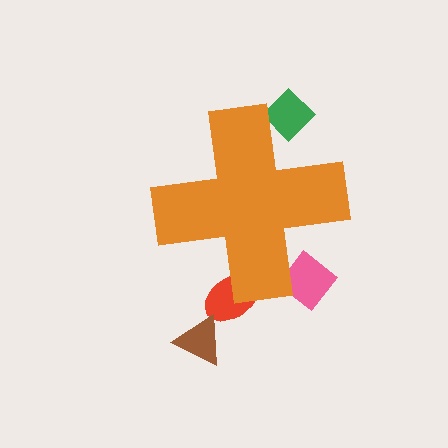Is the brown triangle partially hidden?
No, the brown triangle is fully visible.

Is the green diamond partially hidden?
Yes, the green diamond is partially hidden behind the orange cross.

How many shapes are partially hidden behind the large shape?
3 shapes are partially hidden.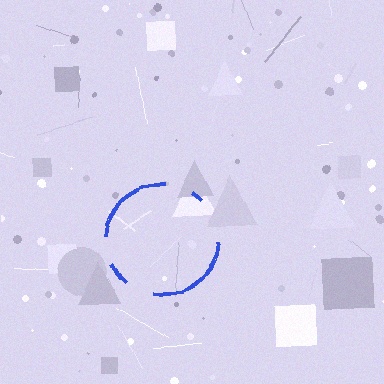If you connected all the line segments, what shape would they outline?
They would outline a circle.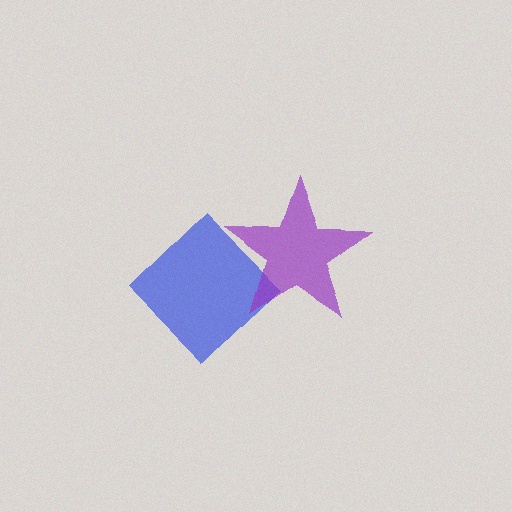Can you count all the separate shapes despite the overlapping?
Yes, there are 2 separate shapes.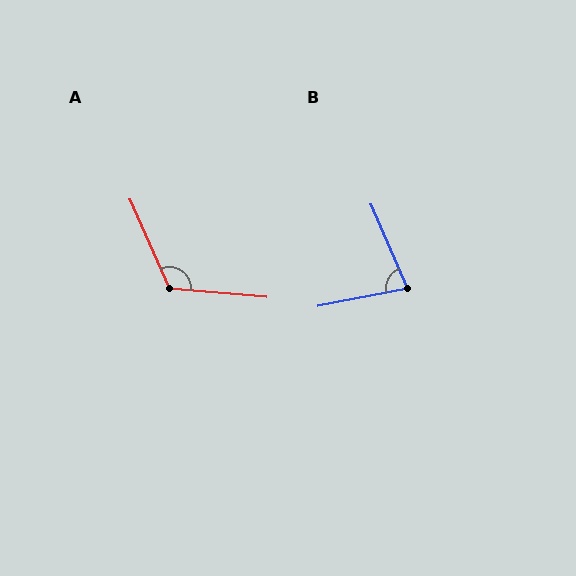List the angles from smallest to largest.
B (78°), A (119°).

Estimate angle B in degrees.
Approximately 78 degrees.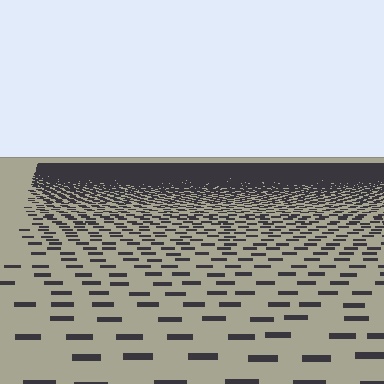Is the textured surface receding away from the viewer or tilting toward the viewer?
The surface is receding away from the viewer. Texture elements get smaller and denser toward the top.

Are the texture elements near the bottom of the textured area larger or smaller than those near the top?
Larger. Near the bottom, elements are closer to the viewer and appear at a bigger on-screen size.